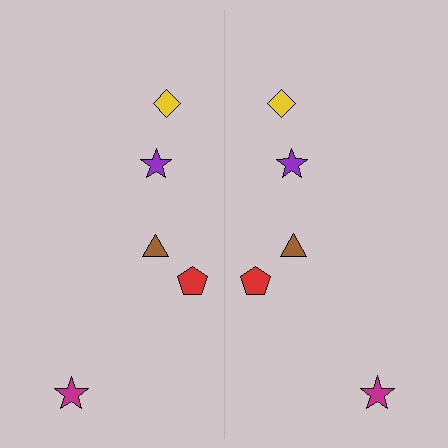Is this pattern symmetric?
Yes, this pattern has bilateral (reflection) symmetry.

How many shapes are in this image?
There are 10 shapes in this image.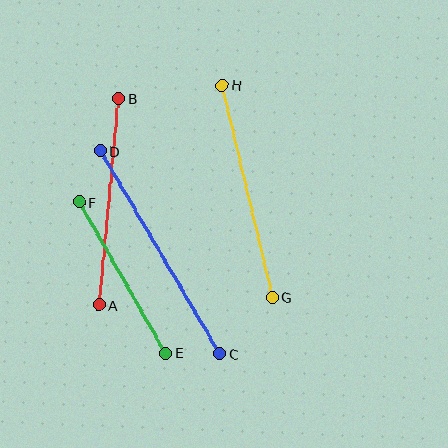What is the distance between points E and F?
The distance is approximately 174 pixels.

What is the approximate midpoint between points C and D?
The midpoint is at approximately (160, 252) pixels.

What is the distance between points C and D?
The distance is approximately 236 pixels.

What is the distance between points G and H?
The distance is approximately 218 pixels.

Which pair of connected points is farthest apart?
Points C and D are farthest apart.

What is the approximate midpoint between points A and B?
The midpoint is at approximately (109, 201) pixels.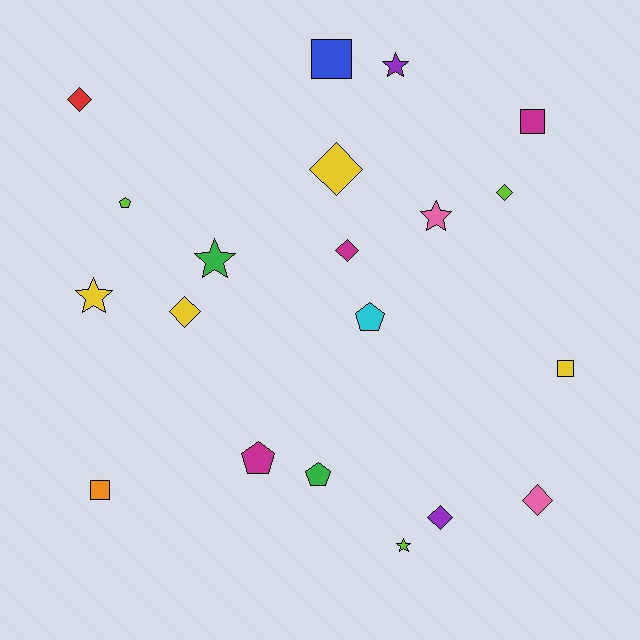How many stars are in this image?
There are 5 stars.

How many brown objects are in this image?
There are no brown objects.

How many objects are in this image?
There are 20 objects.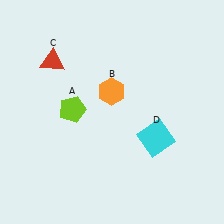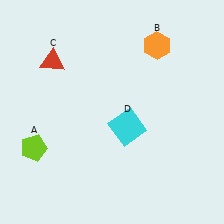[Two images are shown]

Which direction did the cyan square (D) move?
The cyan square (D) moved left.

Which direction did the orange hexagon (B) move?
The orange hexagon (B) moved up.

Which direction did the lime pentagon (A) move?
The lime pentagon (A) moved down.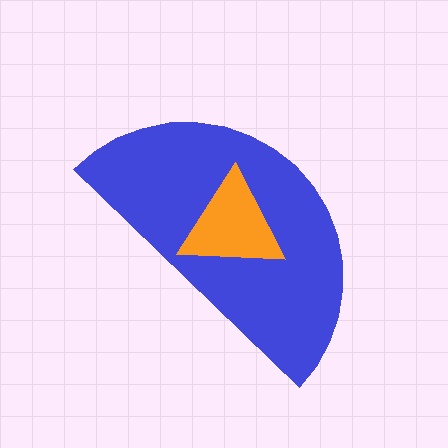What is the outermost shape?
The blue semicircle.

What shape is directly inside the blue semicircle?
The orange triangle.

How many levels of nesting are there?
2.